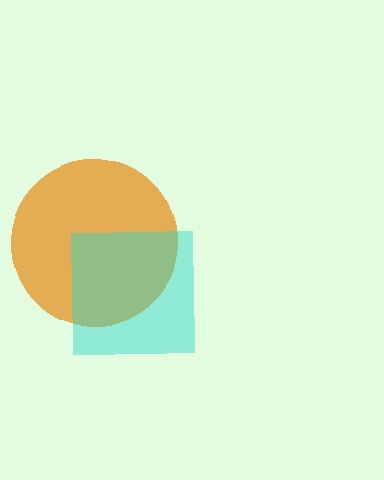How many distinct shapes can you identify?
There are 2 distinct shapes: an orange circle, a cyan square.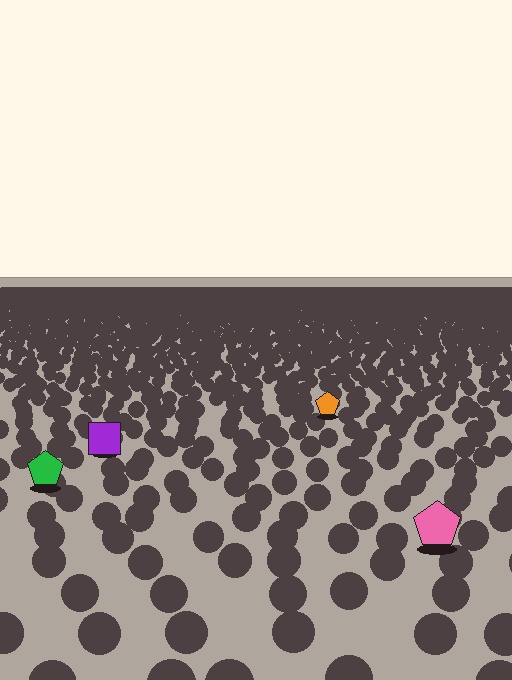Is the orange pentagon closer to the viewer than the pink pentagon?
No. The pink pentagon is closer — you can tell from the texture gradient: the ground texture is coarser near it.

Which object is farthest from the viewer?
The orange pentagon is farthest from the viewer. It appears smaller and the ground texture around it is denser.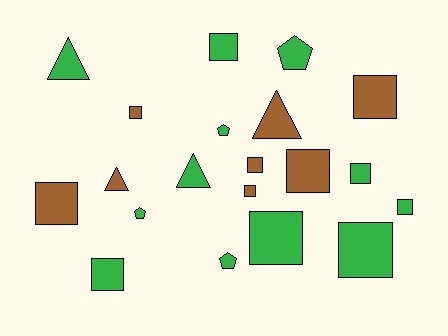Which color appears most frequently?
Green, with 12 objects.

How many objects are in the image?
There are 20 objects.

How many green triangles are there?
There are 2 green triangles.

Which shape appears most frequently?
Square, with 12 objects.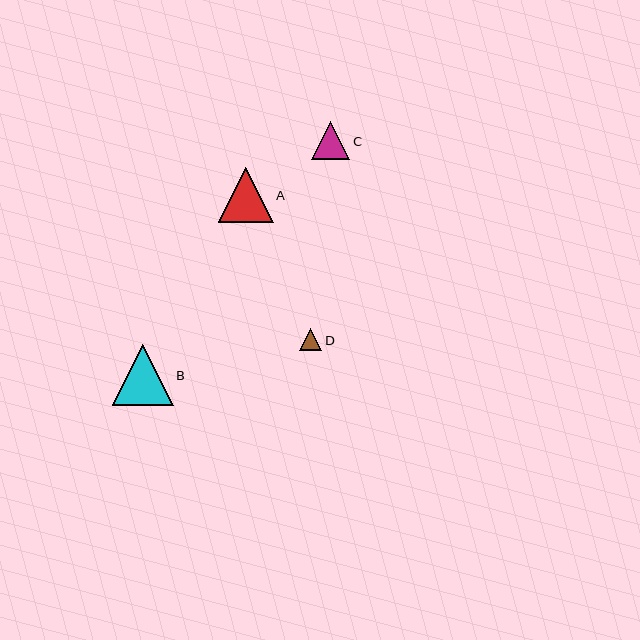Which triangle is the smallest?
Triangle D is the smallest with a size of approximately 22 pixels.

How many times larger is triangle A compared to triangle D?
Triangle A is approximately 2.5 times the size of triangle D.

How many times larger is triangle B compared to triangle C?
Triangle B is approximately 1.6 times the size of triangle C.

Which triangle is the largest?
Triangle B is the largest with a size of approximately 61 pixels.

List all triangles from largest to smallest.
From largest to smallest: B, A, C, D.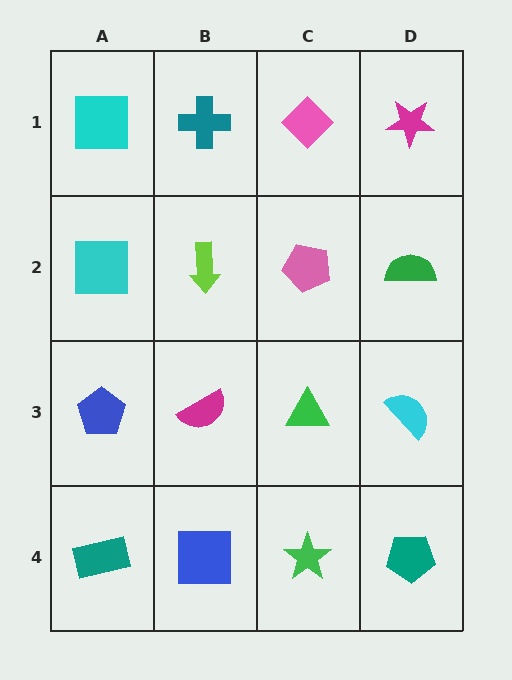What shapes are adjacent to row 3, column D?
A green semicircle (row 2, column D), a teal pentagon (row 4, column D), a green triangle (row 3, column C).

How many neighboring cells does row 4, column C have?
3.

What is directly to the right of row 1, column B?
A pink diamond.